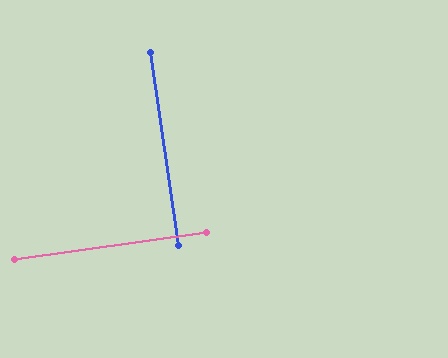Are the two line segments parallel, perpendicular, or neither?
Perpendicular — they meet at approximately 90°.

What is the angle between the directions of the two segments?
Approximately 90 degrees.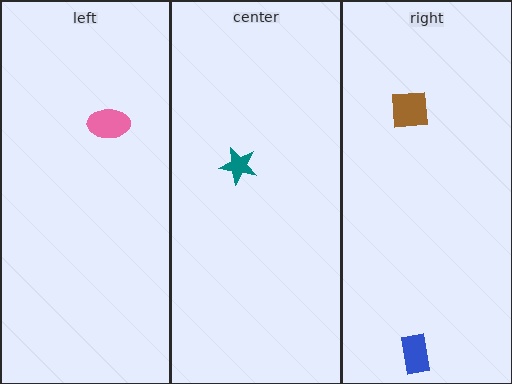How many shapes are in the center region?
1.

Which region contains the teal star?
The center region.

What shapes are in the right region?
The blue rectangle, the brown square.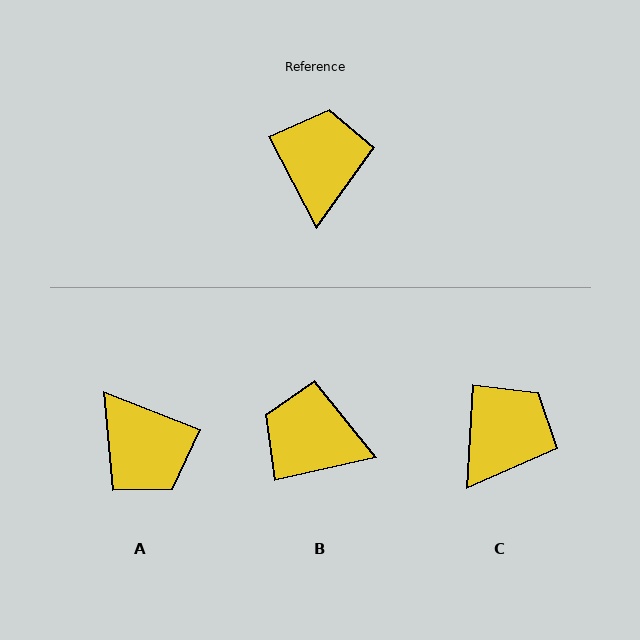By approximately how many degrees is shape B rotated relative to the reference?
Approximately 75 degrees counter-clockwise.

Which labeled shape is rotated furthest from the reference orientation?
A, about 139 degrees away.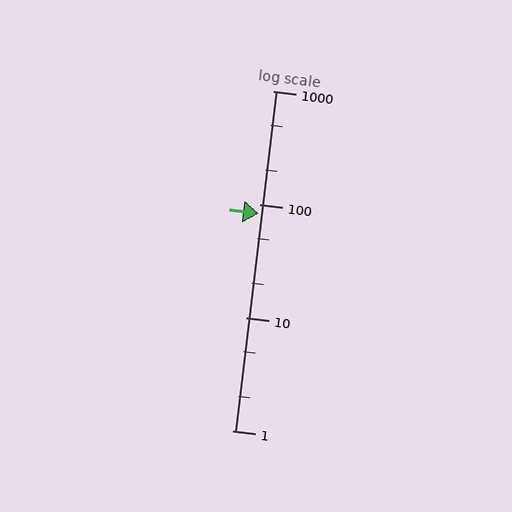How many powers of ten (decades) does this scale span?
The scale spans 3 decades, from 1 to 1000.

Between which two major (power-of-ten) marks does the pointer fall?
The pointer is between 10 and 100.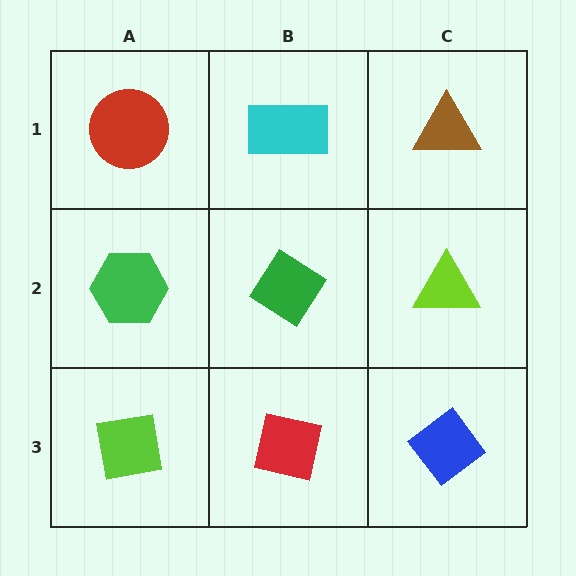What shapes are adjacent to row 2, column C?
A brown triangle (row 1, column C), a blue diamond (row 3, column C), a green diamond (row 2, column B).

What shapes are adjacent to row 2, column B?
A cyan rectangle (row 1, column B), a red square (row 3, column B), a green hexagon (row 2, column A), a lime triangle (row 2, column C).